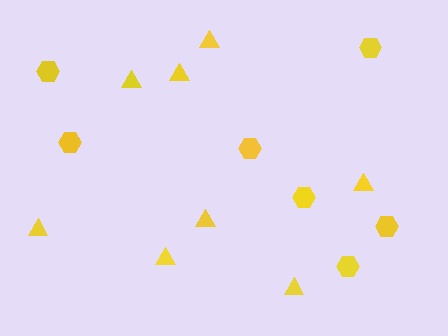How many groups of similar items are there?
There are 2 groups: one group of hexagons (7) and one group of triangles (8).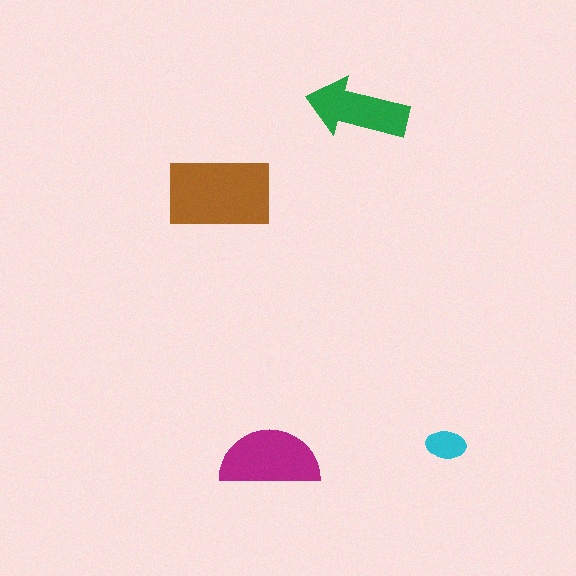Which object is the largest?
The brown rectangle.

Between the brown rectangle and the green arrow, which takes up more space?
The brown rectangle.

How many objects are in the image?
There are 4 objects in the image.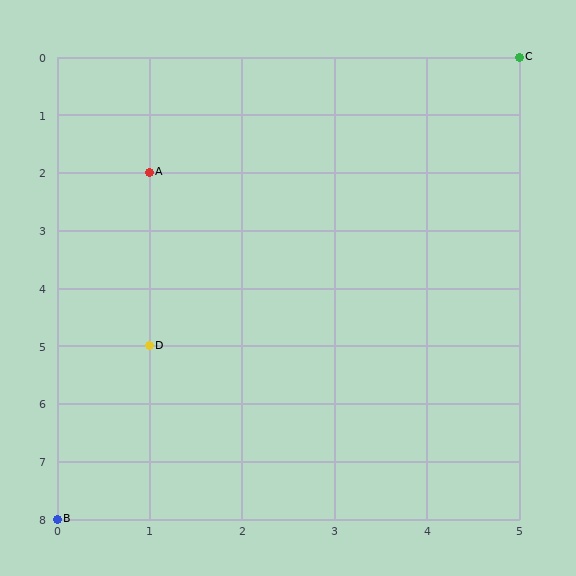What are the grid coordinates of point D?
Point D is at grid coordinates (1, 5).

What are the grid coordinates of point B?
Point B is at grid coordinates (0, 8).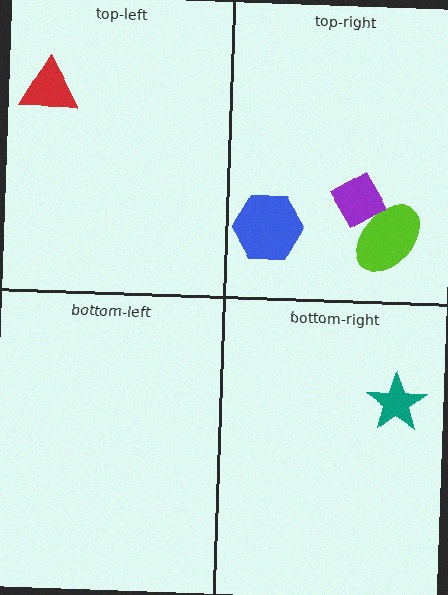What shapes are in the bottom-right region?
The teal star.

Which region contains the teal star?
The bottom-right region.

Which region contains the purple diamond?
The top-right region.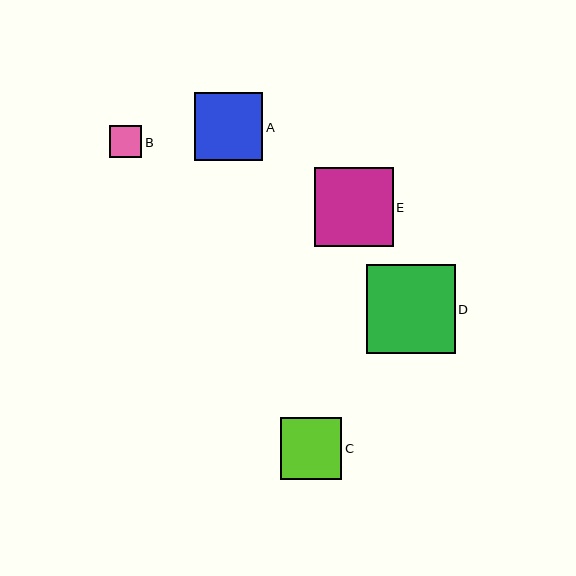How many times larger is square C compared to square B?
Square C is approximately 1.9 times the size of square B.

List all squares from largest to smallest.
From largest to smallest: D, E, A, C, B.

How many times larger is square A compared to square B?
Square A is approximately 2.1 times the size of square B.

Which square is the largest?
Square D is the largest with a size of approximately 89 pixels.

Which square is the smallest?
Square B is the smallest with a size of approximately 32 pixels.